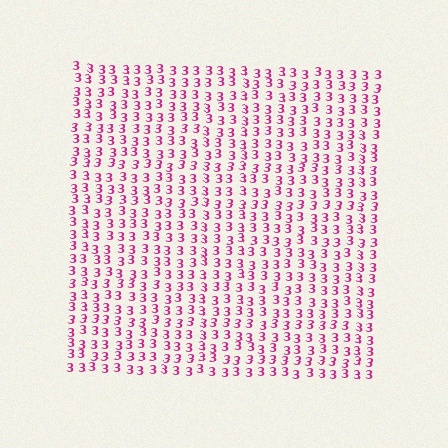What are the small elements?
The small elements are digit 3's.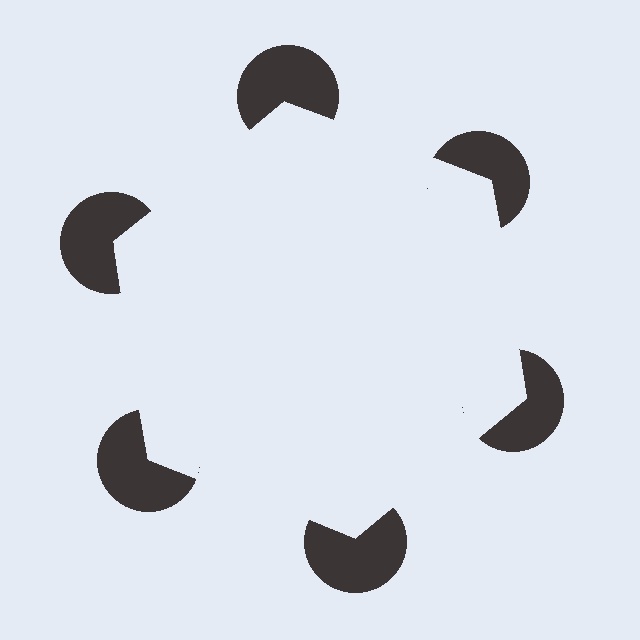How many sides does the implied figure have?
6 sides.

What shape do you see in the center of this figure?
An illusory hexagon — its edges are inferred from the aligned wedge cuts in the pac-man discs, not physically drawn.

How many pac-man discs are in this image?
There are 6 — one at each vertex of the illusory hexagon.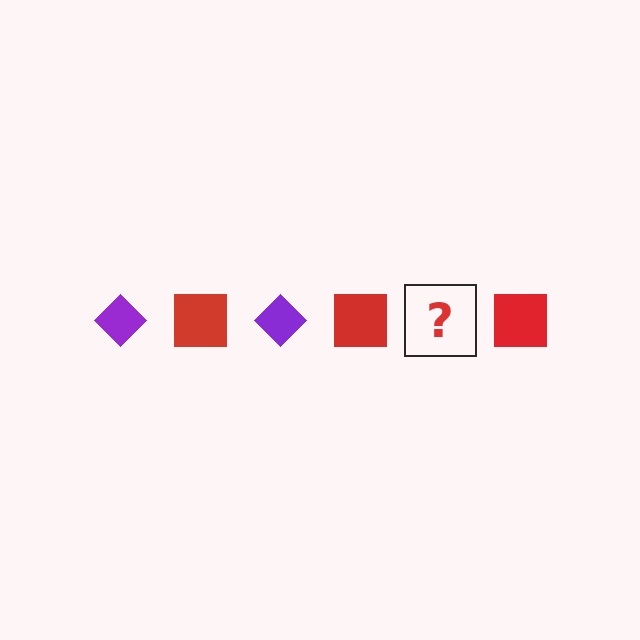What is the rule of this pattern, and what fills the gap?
The rule is that the pattern alternates between purple diamond and red square. The gap should be filled with a purple diamond.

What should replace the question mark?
The question mark should be replaced with a purple diamond.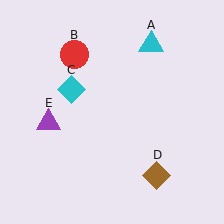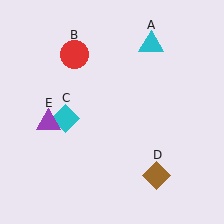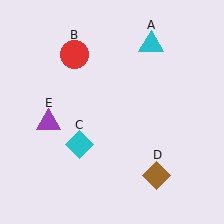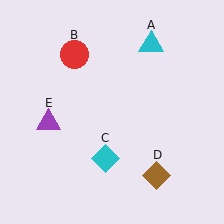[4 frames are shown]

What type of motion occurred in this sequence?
The cyan diamond (object C) rotated counterclockwise around the center of the scene.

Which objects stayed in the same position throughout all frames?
Cyan triangle (object A) and red circle (object B) and brown diamond (object D) and purple triangle (object E) remained stationary.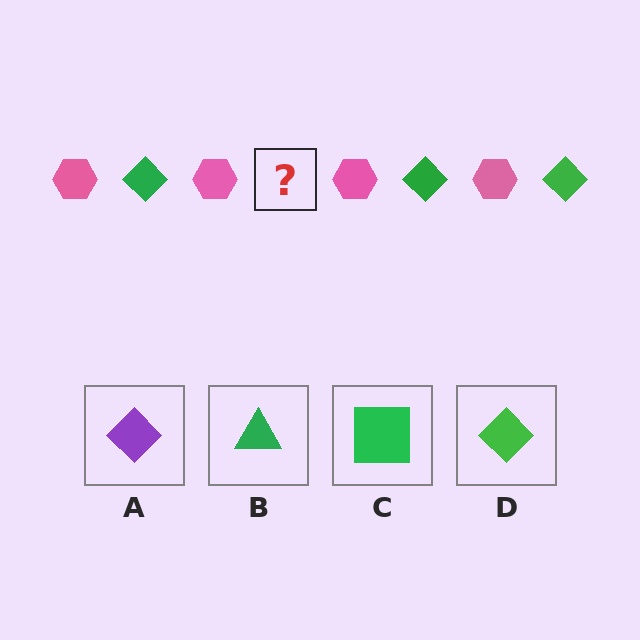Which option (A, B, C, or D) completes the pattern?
D.